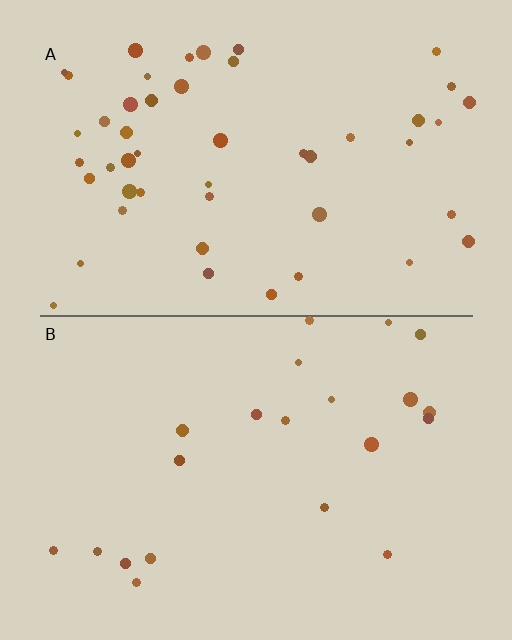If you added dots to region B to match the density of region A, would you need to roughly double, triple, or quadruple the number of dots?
Approximately double.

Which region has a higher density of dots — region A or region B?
A (the top).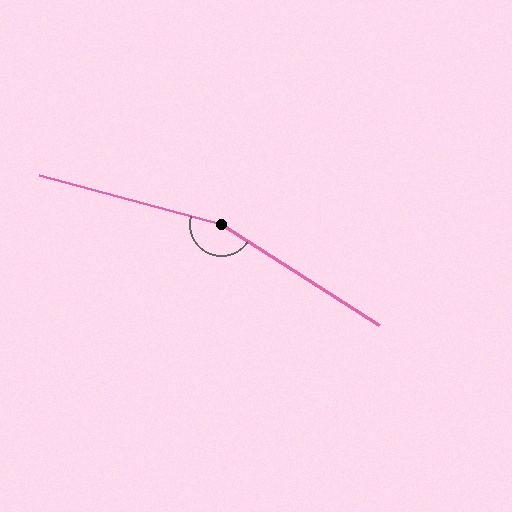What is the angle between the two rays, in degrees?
Approximately 162 degrees.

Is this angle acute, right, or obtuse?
It is obtuse.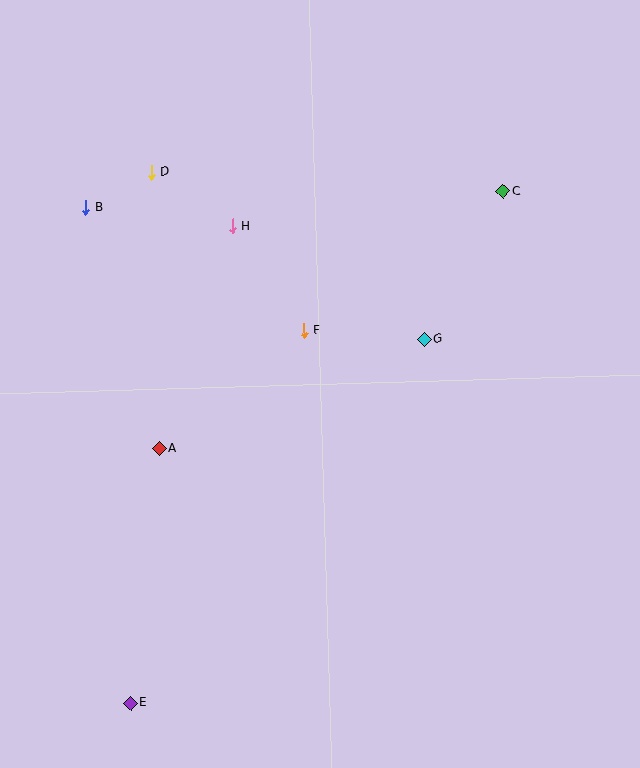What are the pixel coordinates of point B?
Point B is at (86, 208).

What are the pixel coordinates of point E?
Point E is at (131, 703).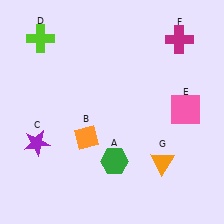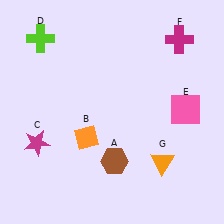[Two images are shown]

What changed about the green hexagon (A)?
In Image 1, A is green. In Image 2, it changed to brown.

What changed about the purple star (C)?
In Image 1, C is purple. In Image 2, it changed to magenta.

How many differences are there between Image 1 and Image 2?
There are 2 differences between the two images.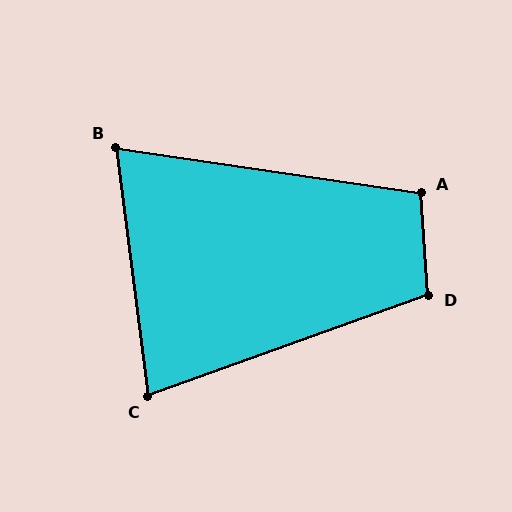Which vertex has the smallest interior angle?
B, at approximately 74 degrees.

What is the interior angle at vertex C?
Approximately 78 degrees (acute).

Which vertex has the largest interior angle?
D, at approximately 106 degrees.